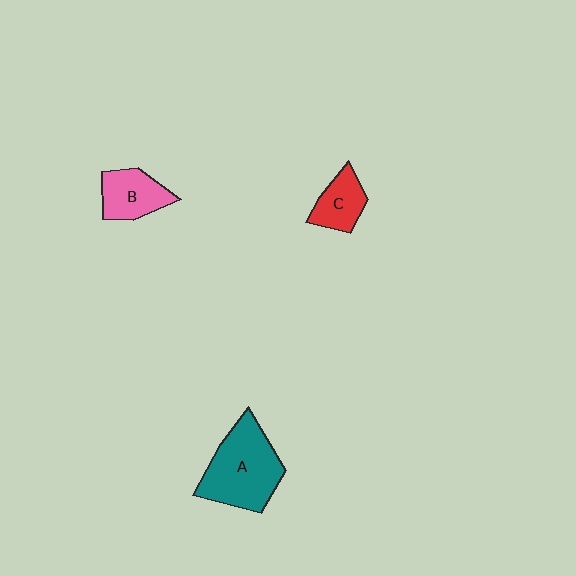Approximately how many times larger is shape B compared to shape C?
Approximately 1.2 times.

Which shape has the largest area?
Shape A (teal).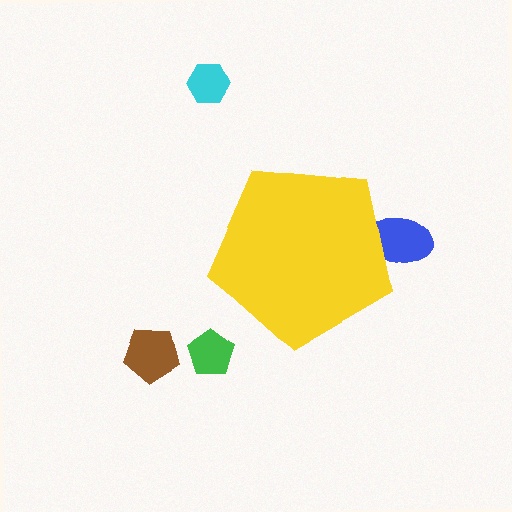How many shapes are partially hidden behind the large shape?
1 shape is partially hidden.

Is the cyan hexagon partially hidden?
No, the cyan hexagon is fully visible.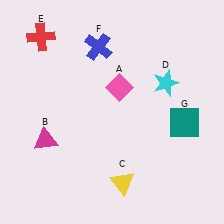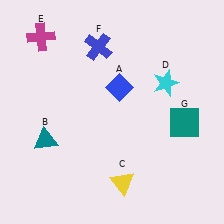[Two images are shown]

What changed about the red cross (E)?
In Image 1, E is red. In Image 2, it changed to magenta.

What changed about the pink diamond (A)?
In Image 1, A is pink. In Image 2, it changed to blue.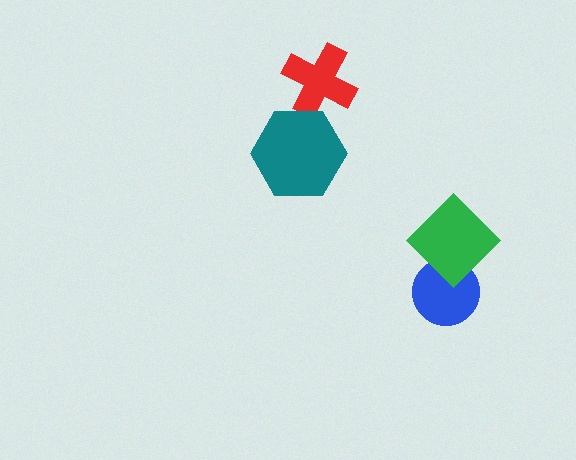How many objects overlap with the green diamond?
1 object overlaps with the green diamond.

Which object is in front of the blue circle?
The green diamond is in front of the blue circle.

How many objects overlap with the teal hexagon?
1 object overlaps with the teal hexagon.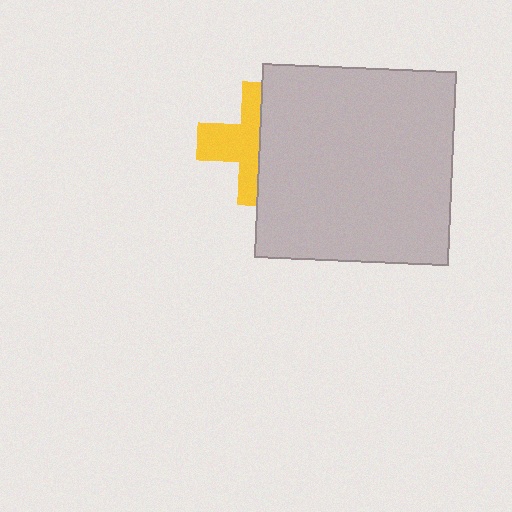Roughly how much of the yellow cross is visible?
About half of it is visible (roughly 49%).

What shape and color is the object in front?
The object in front is a light gray square.